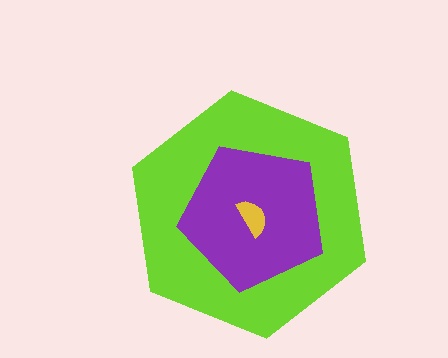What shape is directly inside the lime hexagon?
The purple pentagon.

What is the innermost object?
The yellow semicircle.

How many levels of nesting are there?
3.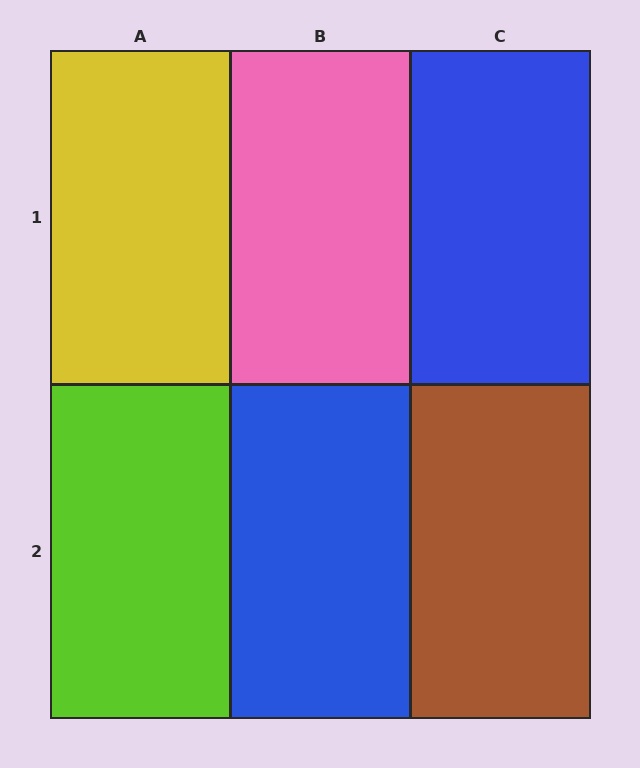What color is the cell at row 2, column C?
Brown.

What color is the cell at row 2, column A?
Lime.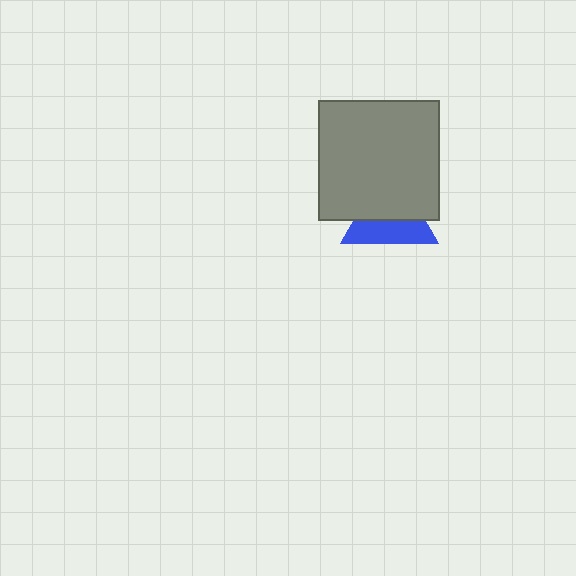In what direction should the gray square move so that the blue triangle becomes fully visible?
The gray square should move up. That is the shortest direction to clear the overlap and leave the blue triangle fully visible.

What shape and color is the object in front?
The object in front is a gray square.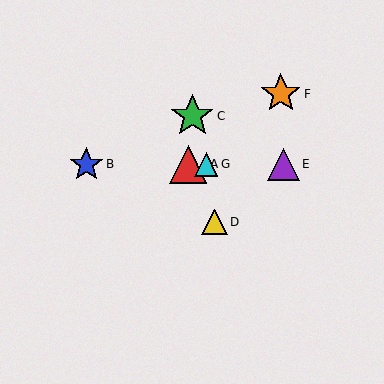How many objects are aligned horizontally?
4 objects (A, B, E, G) are aligned horizontally.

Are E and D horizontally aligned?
No, E is at y≈164 and D is at y≈222.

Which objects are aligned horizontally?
Objects A, B, E, G are aligned horizontally.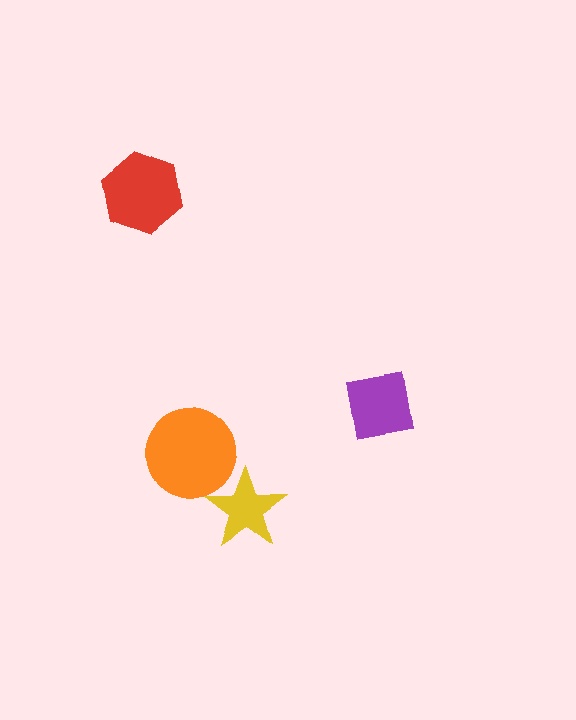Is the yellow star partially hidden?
Yes, it is partially covered by another shape.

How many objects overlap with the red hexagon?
0 objects overlap with the red hexagon.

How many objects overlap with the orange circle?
1 object overlaps with the orange circle.